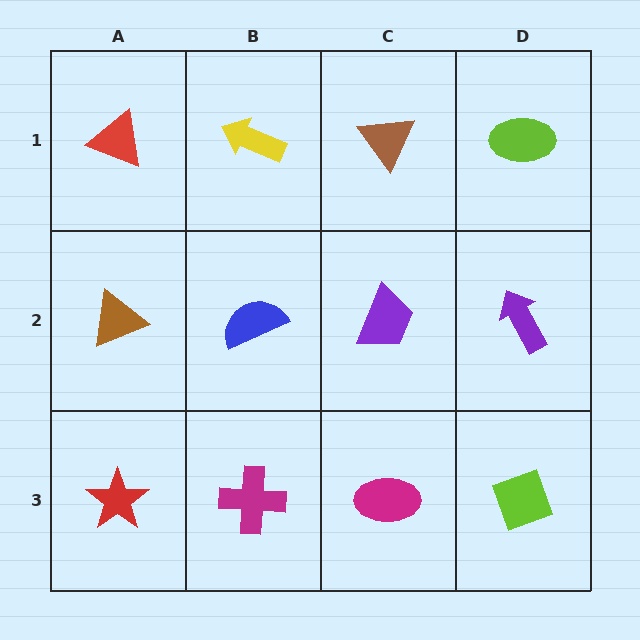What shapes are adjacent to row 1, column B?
A blue semicircle (row 2, column B), a red triangle (row 1, column A), a brown triangle (row 1, column C).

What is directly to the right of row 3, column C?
A lime diamond.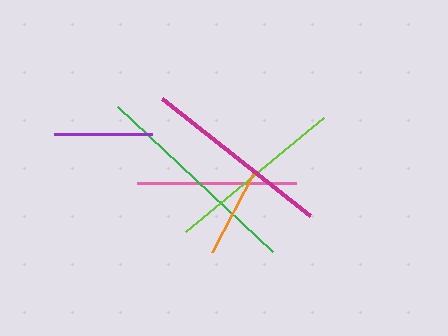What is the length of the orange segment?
The orange segment is approximately 92 pixels long.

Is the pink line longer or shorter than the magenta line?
The magenta line is longer than the pink line.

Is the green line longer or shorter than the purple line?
The green line is longer than the purple line.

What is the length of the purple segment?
The purple segment is approximately 99 pixels long.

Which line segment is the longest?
The green line is the longest at approximately 212 pixels.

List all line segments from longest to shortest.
From longest to shortest: green, magenta, lime, pink, purple, orange.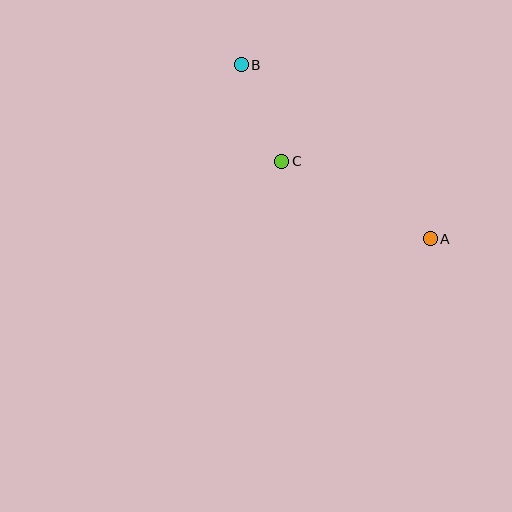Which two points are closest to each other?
Points B and C are closest to each other.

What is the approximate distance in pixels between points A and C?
The distance between A and C is approximately 167 pixels.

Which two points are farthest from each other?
Points A and B are farthest from each other.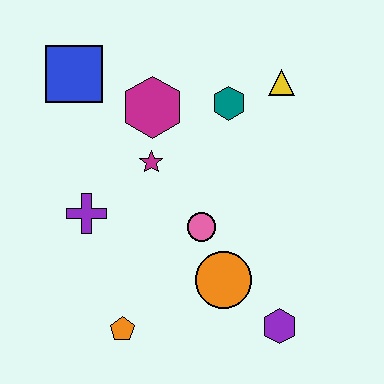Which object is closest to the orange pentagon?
The orange circle is closest to the orange pentagon.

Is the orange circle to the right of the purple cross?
Yes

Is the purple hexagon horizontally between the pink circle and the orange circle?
No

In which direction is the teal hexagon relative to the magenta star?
The teal hexagon is to the right of the magenta star.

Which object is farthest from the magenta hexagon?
The purple hexagon is farthest from the magenta hexagon.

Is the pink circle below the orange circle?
No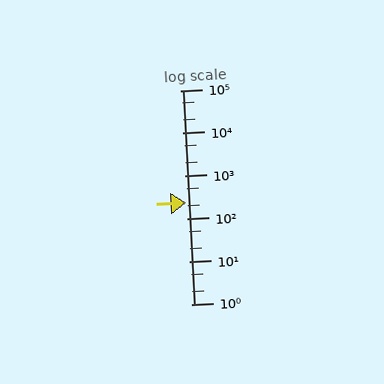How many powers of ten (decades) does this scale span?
The scale spans 5 decades, from 1 to 100000.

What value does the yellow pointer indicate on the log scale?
The pointer indicates approximately 240.